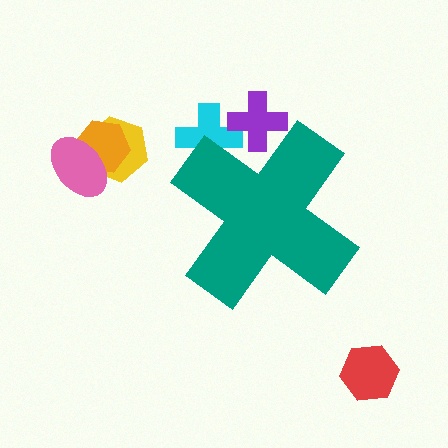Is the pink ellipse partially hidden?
No, the pink ellipse is fully visible.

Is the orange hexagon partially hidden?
No, the orange hexagon is fully visible.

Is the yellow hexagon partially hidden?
No, the yellow hexagon is fully visible.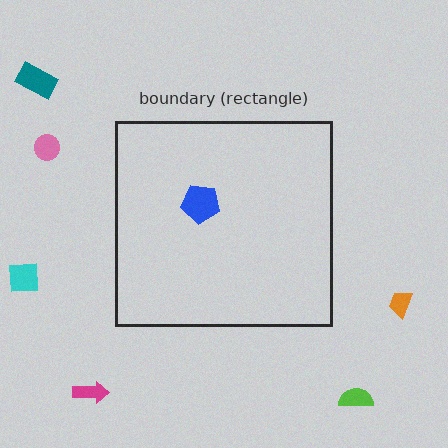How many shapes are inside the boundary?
1 inside, 6 outside.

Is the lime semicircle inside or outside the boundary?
Outside.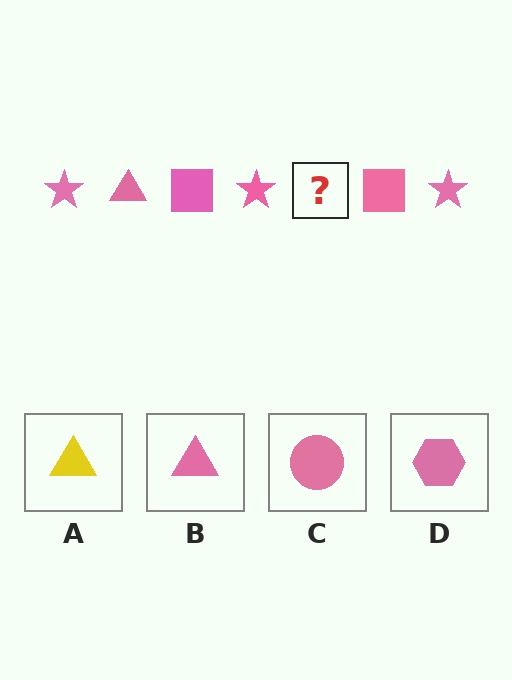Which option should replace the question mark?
Option B.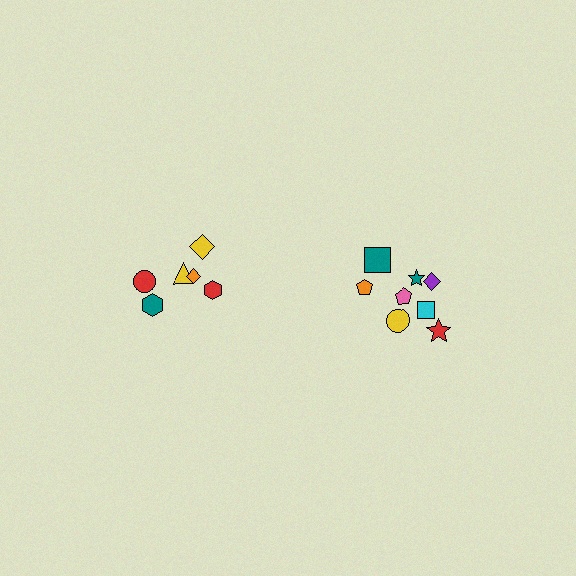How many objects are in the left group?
There are 6 objects.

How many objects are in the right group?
There are 8 objects.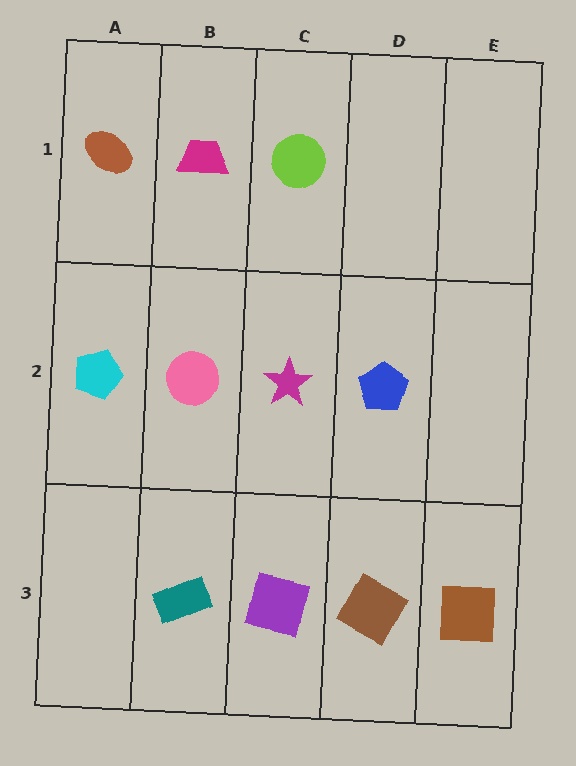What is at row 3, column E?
A brown square.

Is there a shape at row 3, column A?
No, that cell is empty.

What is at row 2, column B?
A pink circle.